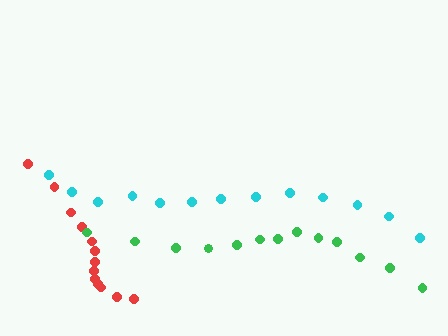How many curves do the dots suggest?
There are 3 distinct paths.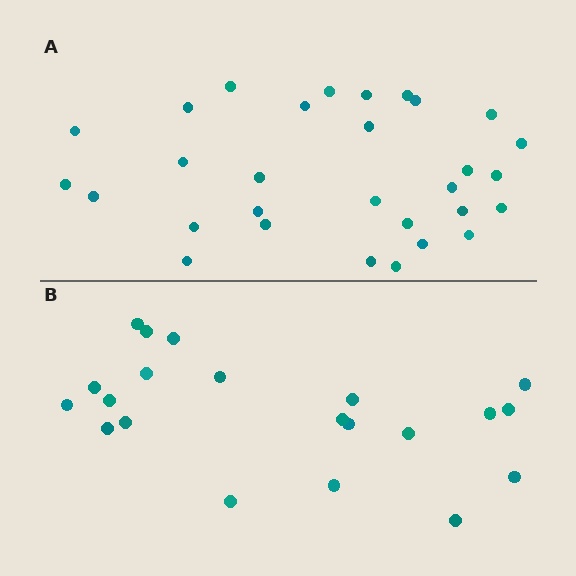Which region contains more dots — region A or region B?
Region A (the top region) has more dots.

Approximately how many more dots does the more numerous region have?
Region A has roughly 8 or so more dots than region B.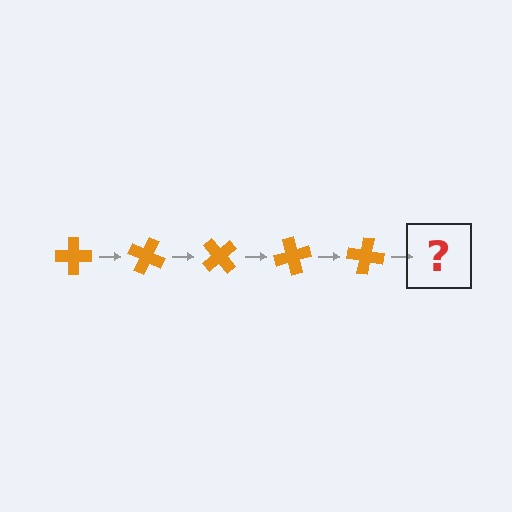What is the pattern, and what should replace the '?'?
The pattern is that the cross rotates 25 degrees each step. The '?' should be an orange cross rotated 125 degrees.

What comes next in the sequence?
The next element should be an orange cross rotated 125 degrees.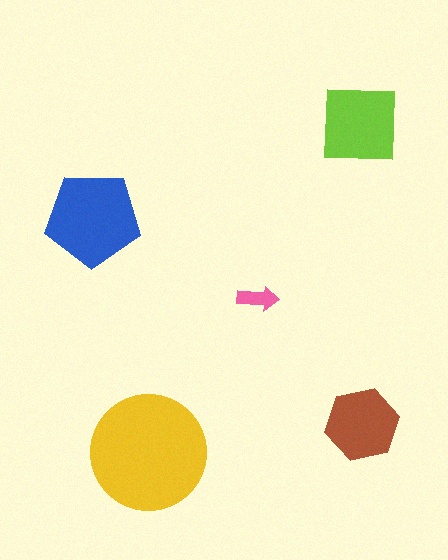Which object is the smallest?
The pink arrow.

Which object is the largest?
The yellow circle.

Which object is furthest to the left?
The blue pentagon is leftmost.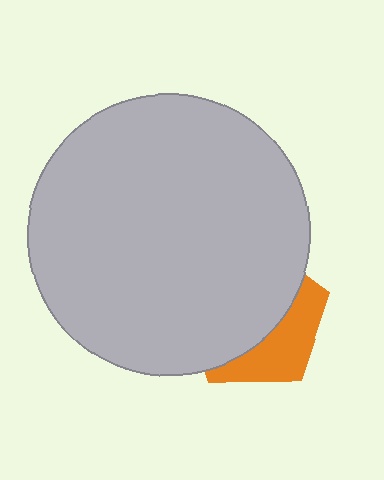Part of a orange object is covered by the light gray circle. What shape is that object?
It is a pentagon.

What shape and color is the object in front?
The object in front is a light gray circle.